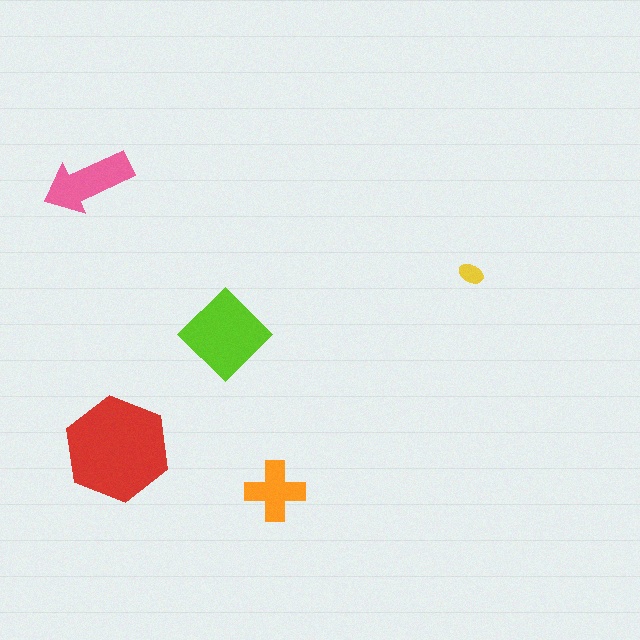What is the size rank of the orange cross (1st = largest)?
4th.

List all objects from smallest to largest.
The yellow ellipse, the orange cross, the pink arrow, the lime diamond, the red hexagon.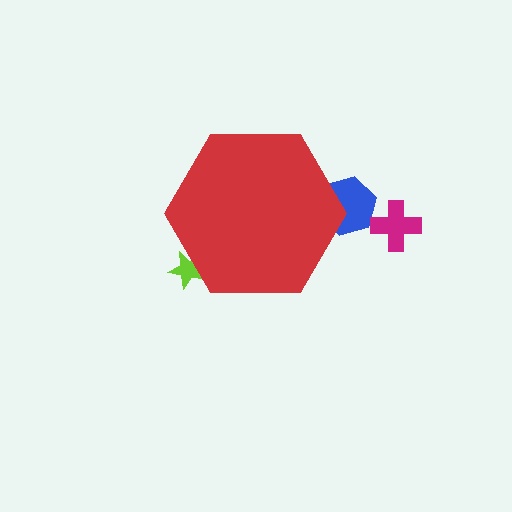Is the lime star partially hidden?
Yes, the lime star is partially hidden behind the red hexagon.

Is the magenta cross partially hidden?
No, the magenta cross is fully visible.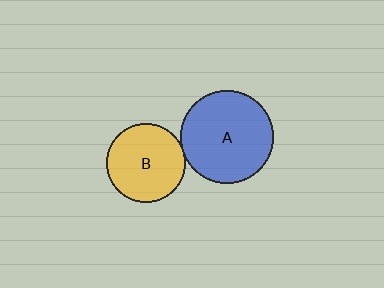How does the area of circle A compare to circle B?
Approximately 1.4 times.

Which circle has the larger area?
Circle A (blue).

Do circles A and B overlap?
Yes.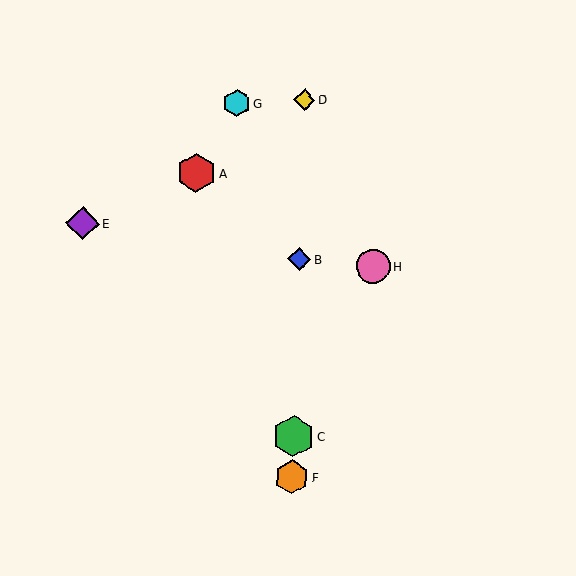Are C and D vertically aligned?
Yes, both are at x≈293.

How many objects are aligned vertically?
4 objects (B, C, D, F) are aligned vertically.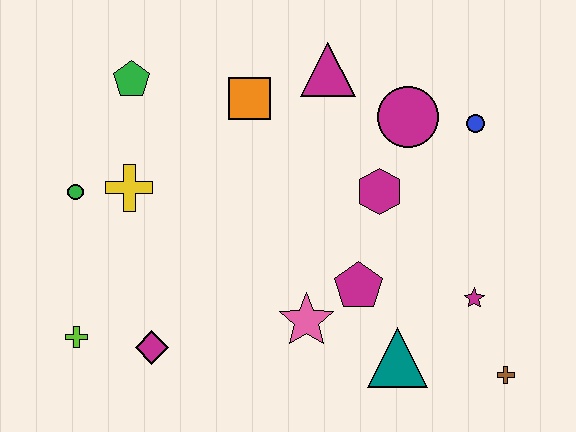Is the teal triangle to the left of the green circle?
No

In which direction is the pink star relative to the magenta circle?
The pink star is below the magenta circle.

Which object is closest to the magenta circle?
The blue circle is closest to the magenta circle.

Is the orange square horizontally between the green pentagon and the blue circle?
Yes